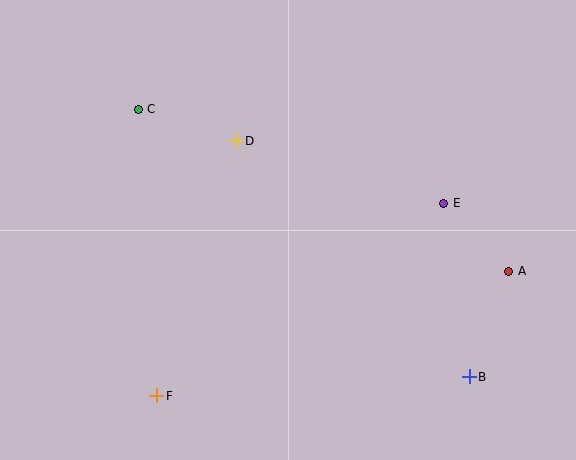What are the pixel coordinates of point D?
Point D is at (236, 141).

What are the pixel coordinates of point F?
Point F is at (157, 396).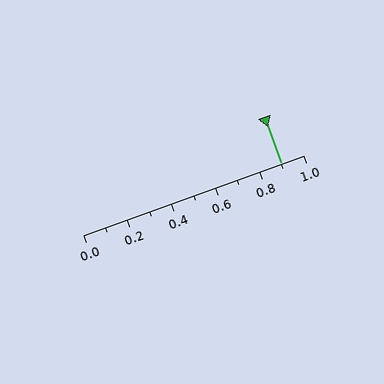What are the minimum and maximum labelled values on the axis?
The axis runs from 0.0 to 1.0.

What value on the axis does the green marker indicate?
The marker indicates approximately 0.9.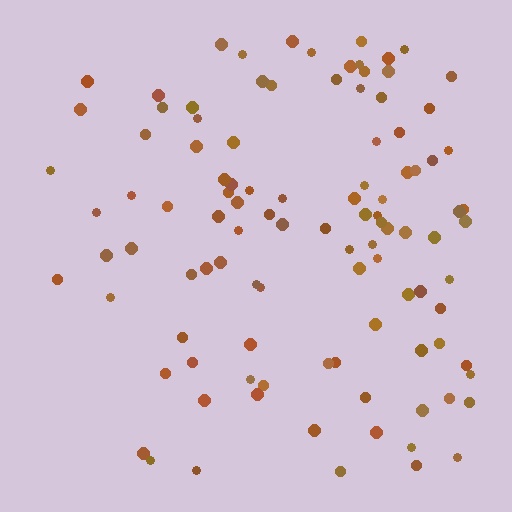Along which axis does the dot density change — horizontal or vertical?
Horizontal.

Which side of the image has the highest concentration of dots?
The right.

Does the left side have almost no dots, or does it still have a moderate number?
Still a moderate number, just noticeably fewer than the right.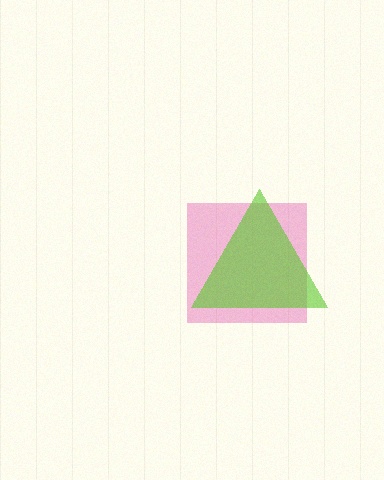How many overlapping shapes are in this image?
There are 2 overlapping shapes in the image.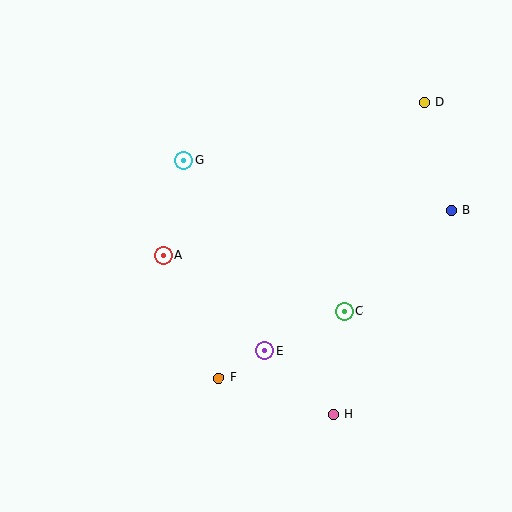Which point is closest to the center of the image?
Point A at (163, 256) is closest to the center.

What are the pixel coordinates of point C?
Point C is at (344, 311).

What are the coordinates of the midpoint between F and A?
The midpoint between F and A is at (191, 317).